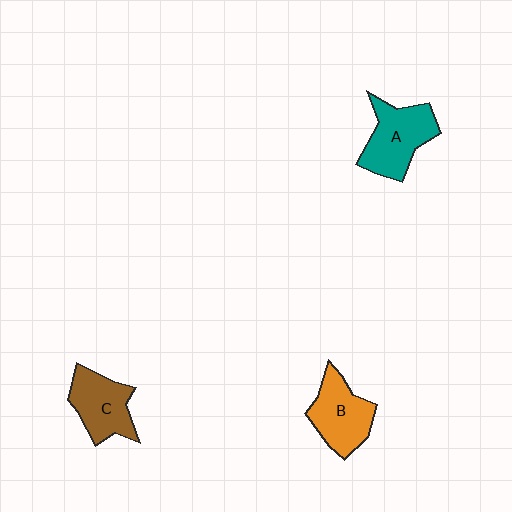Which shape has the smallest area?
Shape C (brown).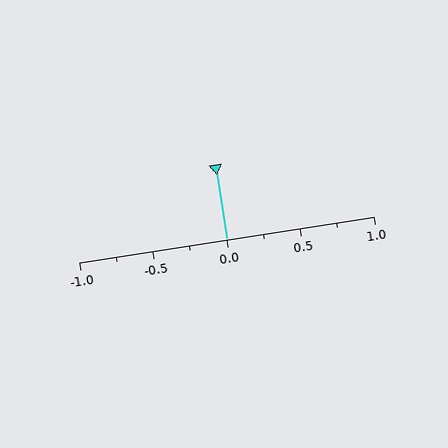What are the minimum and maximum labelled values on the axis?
The axis runs from -1.0 to 1.0.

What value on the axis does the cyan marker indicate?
The marker indicates approximately 0.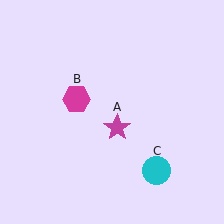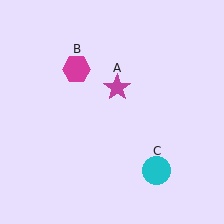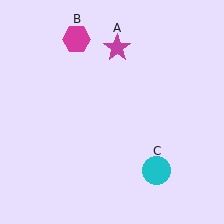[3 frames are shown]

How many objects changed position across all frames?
2 objects changed position: magenta star (object A), magenta hexagon (object B).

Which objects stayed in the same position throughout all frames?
Cyan circle (object C) remained stationary.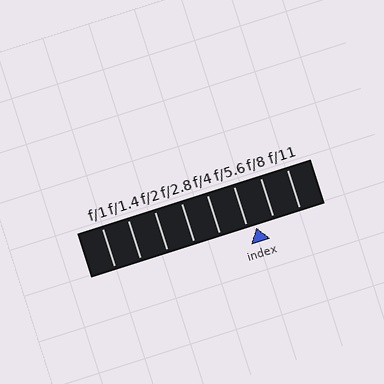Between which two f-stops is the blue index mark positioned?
The index mark is between f/5.6 and f/8.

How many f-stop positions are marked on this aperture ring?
There are 8 f-stop positions marked.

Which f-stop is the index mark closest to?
The index mark is closest to f/5.6.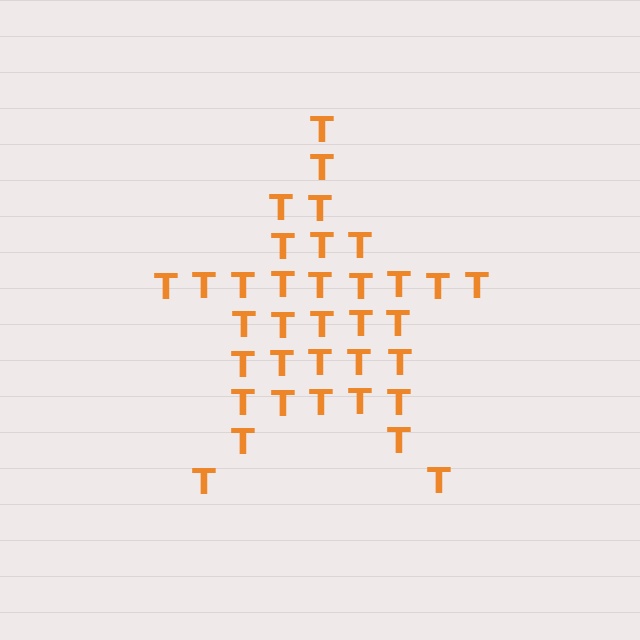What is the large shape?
The large shape is a star.